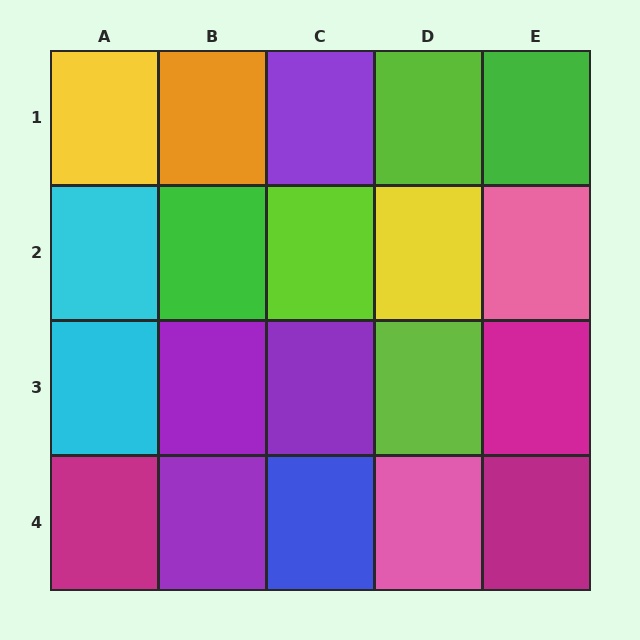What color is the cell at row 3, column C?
Purple.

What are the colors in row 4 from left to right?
Magenta, purple, blue, pink, magenta.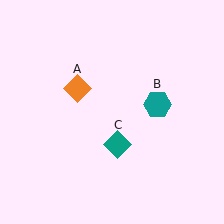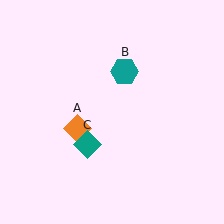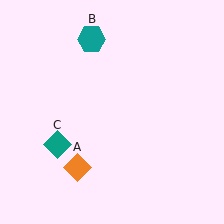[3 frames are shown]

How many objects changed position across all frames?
3 objects changed position: orange diamond (object A), teal hexagon (object B), teal diamond (object C).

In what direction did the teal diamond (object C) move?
The teal diamond (object C) moved left.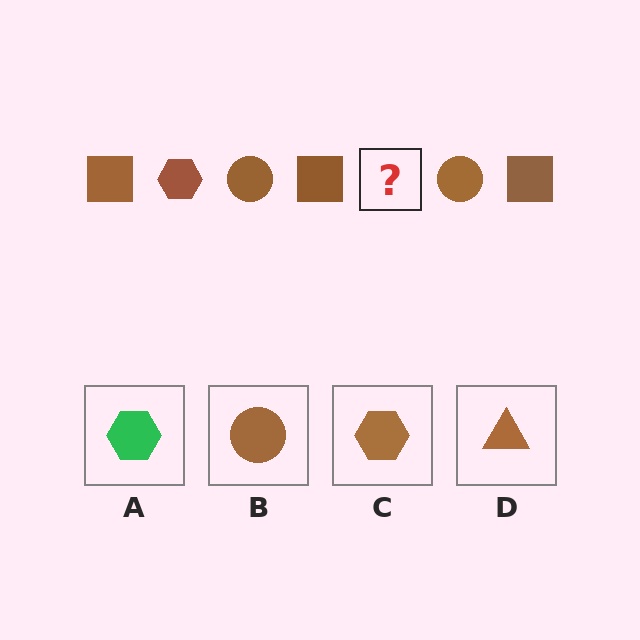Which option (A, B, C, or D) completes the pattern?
C.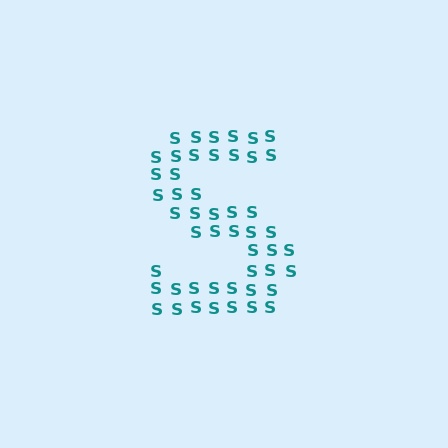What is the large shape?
The large shape is the letter S.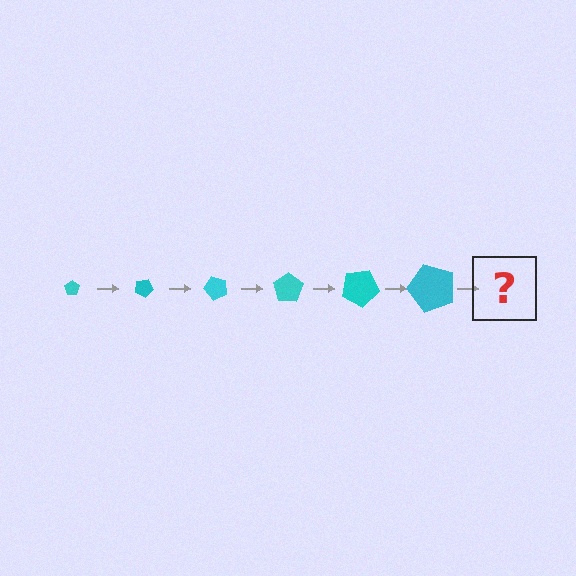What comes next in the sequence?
The next element should be a pentagon, larger than the previous one and rotated 150 degrees from the start.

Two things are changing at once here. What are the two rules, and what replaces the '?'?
The two rules are that the pentagon grows larger each step and it rotates 25 degrees each step. The '?' should be a pentagon, larger than the previous one and rotated 150 degrees from the start.